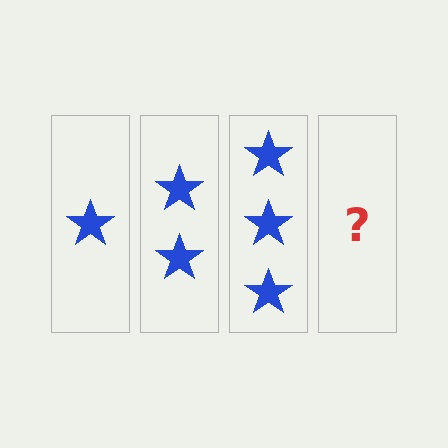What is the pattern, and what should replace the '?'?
The pattern is that each step adds one more star. The '?' should be 4 stars.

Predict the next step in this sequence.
The next step is 4 stars.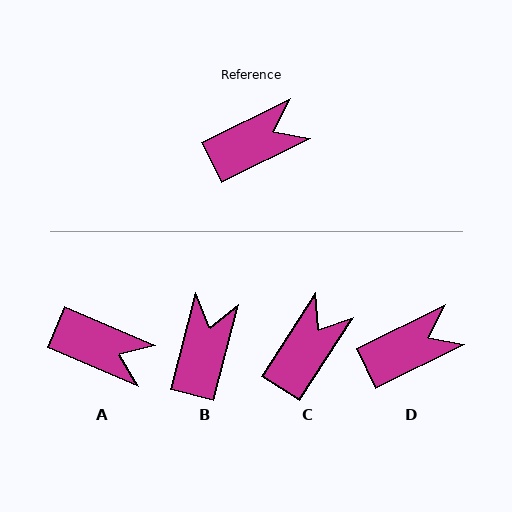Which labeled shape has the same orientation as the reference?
D.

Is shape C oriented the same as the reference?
No, it is off by about 31 degrees.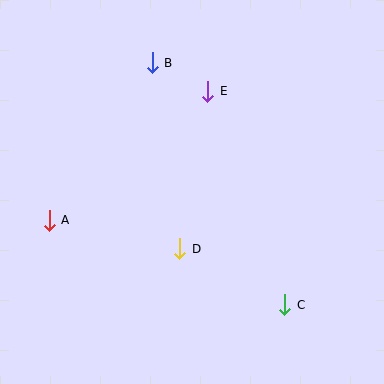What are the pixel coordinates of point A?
Point A is at (49, 220).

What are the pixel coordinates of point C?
Point C is at (285, 305).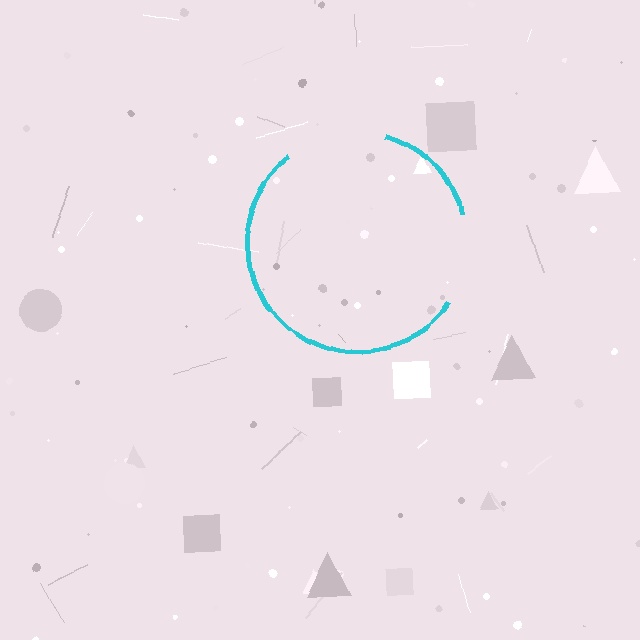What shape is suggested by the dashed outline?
The dashed outline suggests a circle.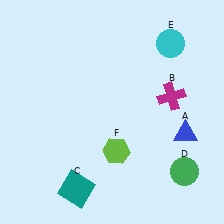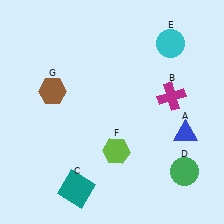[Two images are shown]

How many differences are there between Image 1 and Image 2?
There is 1 difference between the two images.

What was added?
A brown hexagon (G) was added in Image 2.